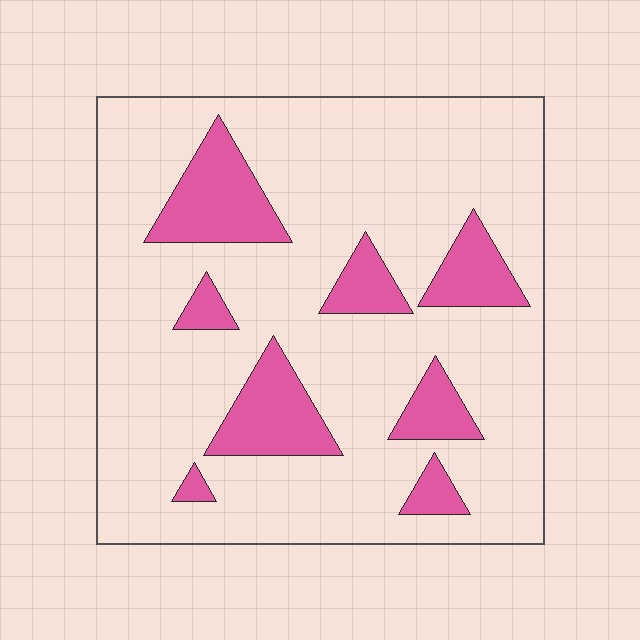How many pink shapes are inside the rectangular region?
8.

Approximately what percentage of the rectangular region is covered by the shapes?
Approximately 20%.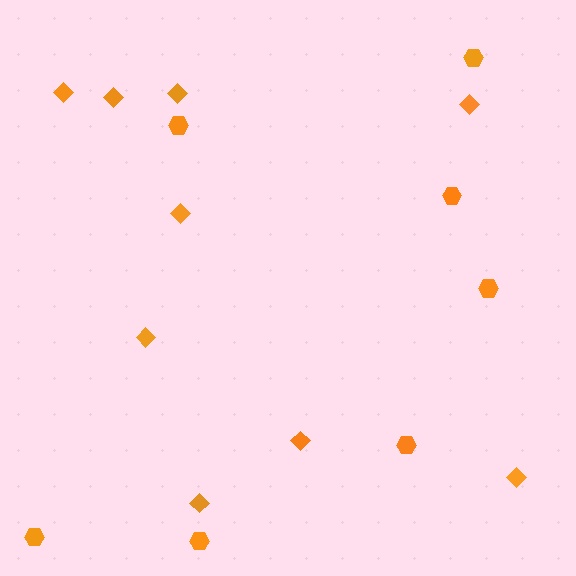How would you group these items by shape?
There are 2 groups: one group of diamonds (9) and one group of hexagons (7).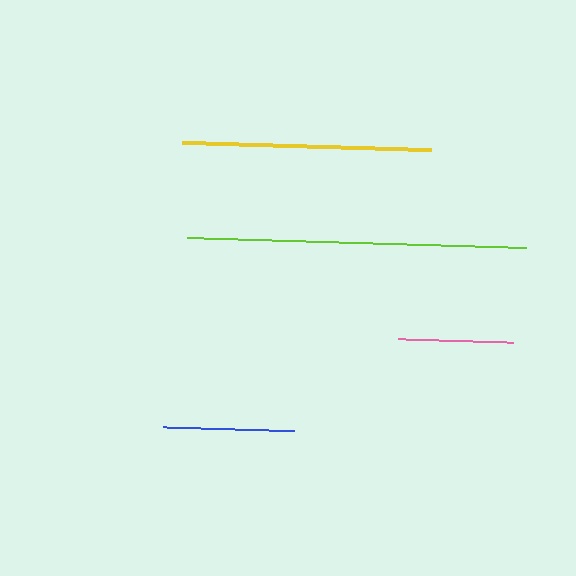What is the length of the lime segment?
The lime segment is approximately 340 pixels long.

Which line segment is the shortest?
The pink line is the shortest at approximately 116 pixels.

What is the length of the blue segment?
The blue segment is approximately 131 pixels long.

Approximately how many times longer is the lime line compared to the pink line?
The lime line is approximately 2.9 times the length of the pink line.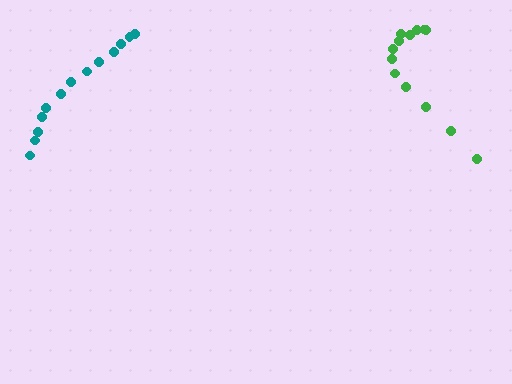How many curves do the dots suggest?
There are 2 distinct paths.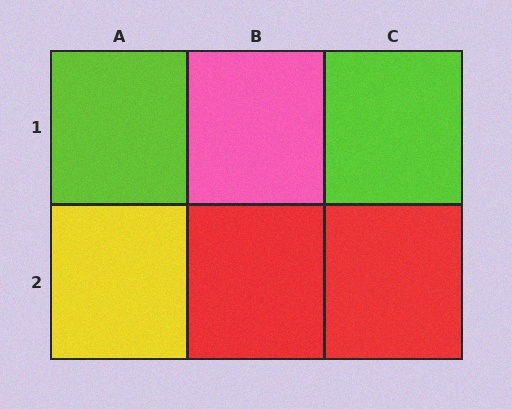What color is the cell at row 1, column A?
Lime.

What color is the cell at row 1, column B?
Pink.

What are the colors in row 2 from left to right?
Yellow, red, red.